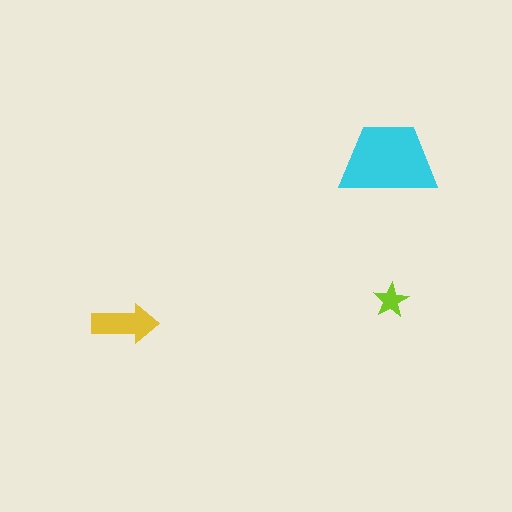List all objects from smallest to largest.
The lime star, the yellow arrow, the cyan trapezoid.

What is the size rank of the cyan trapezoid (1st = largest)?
1st.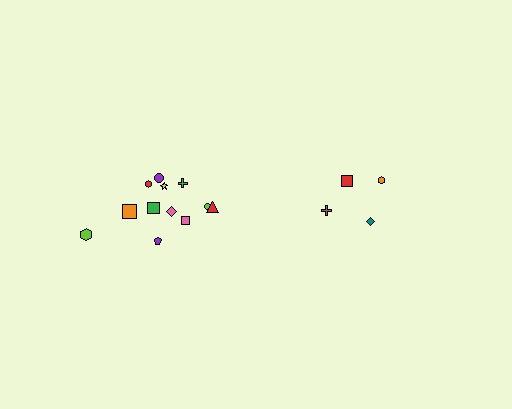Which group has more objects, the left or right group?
The left group.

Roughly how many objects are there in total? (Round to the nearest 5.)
Roughly 15 objects in total.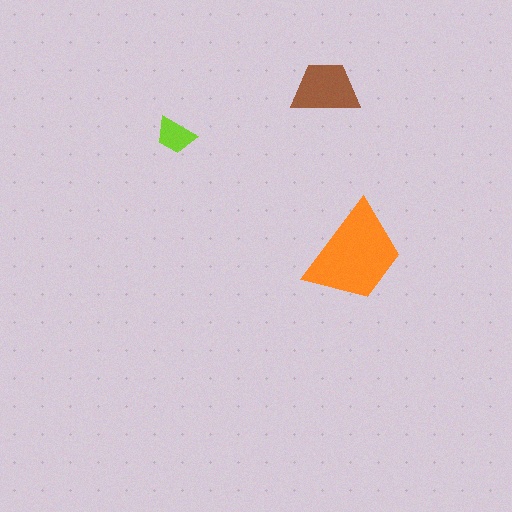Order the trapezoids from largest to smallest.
the orange one, the brown one, the lime one.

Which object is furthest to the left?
The lime trapezoid is leftmost.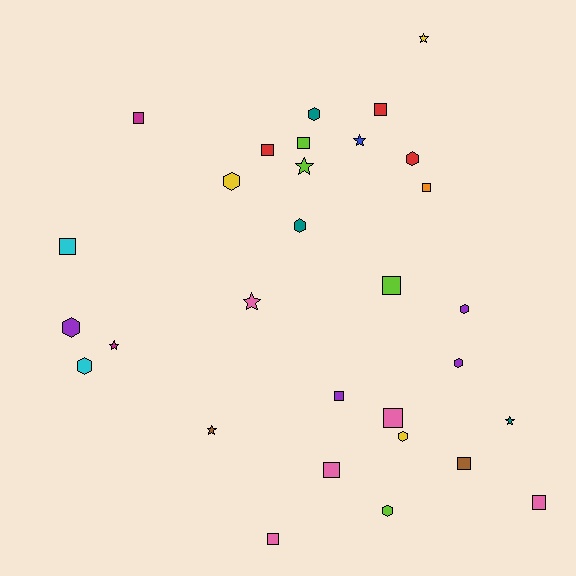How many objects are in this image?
There are 30 objects.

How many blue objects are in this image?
There is 1 blue object.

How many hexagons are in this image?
There are 10 hexagons.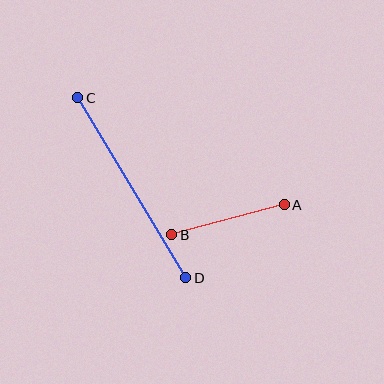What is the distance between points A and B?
The distance is approximately 116 pixels.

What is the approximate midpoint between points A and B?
The midpoint is at approximately (228, 220) pixels.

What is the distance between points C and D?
The distance is approximately 210 pixels.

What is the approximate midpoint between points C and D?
The midpoint is at approximately (132, 188) pixels.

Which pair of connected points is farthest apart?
Points C and D are farthest apart.